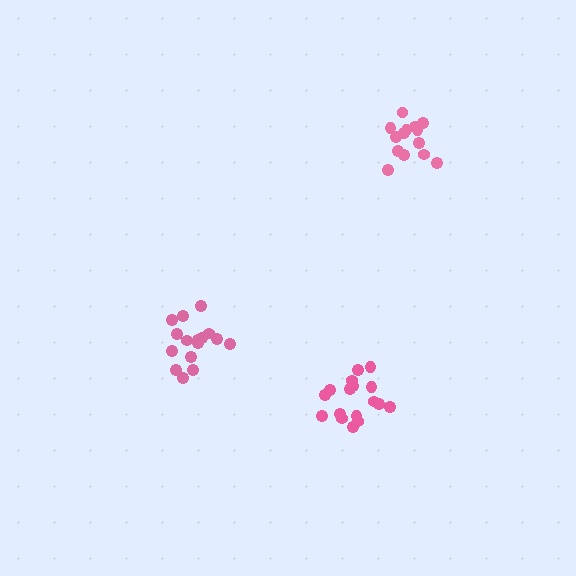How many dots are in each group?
Group 1: 17 dots, Group 2: 16 dots, Group 3: 14 dots (47 total).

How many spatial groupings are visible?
There are 3 spatial groupings.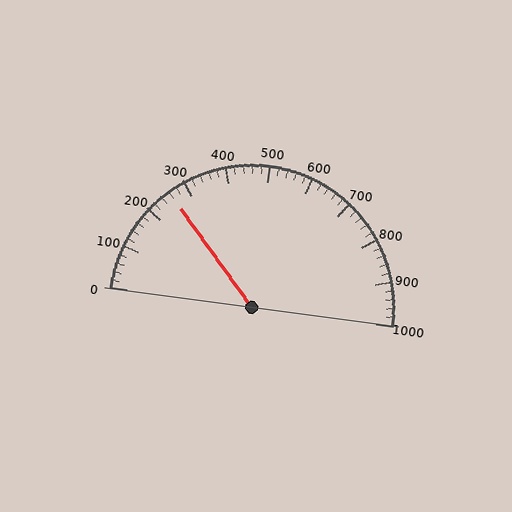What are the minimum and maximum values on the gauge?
The gauge ranges from 0 to 1000.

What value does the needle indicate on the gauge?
The needle indicates approximately 260.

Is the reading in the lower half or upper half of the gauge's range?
The reading is in the lower half of the range (0 to 1000).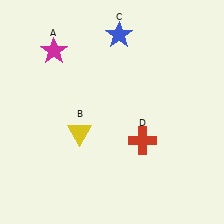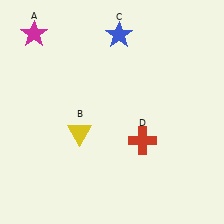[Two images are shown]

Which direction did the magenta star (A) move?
The magenta star (A) moved left.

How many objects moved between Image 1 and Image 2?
1 object moved between the two images.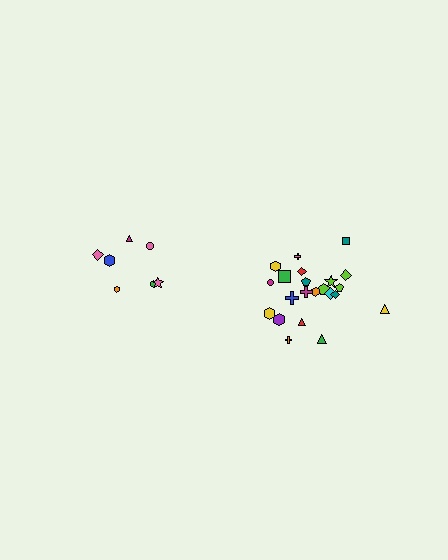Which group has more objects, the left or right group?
The right group.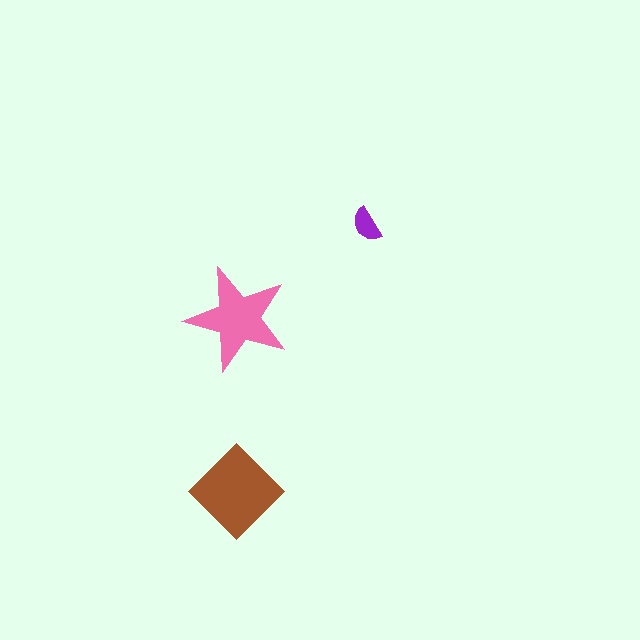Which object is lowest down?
The brown diamond is bottommost.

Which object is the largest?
The brown diamond.